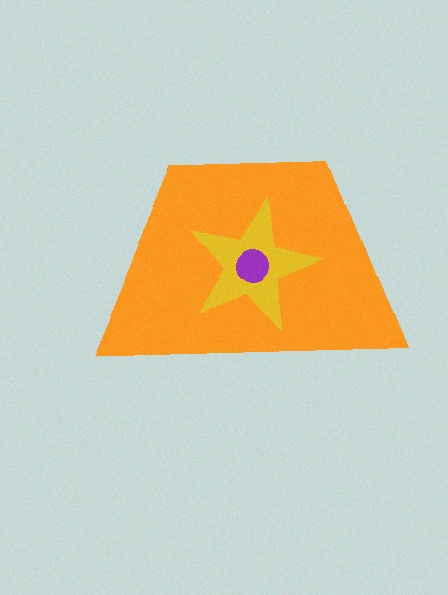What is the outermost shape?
The orange trapezoid.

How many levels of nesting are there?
3.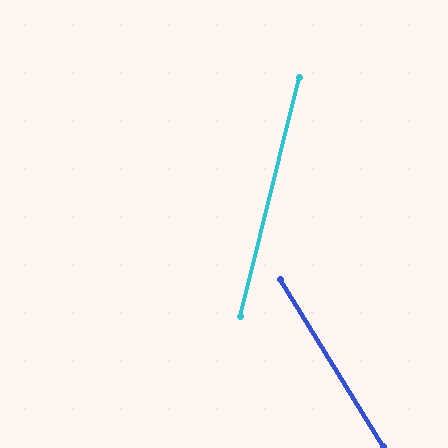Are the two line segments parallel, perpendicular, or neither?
Neither parallel nor perpendicular — they differ by about 46°.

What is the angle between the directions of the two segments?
Approximately 46 degrees.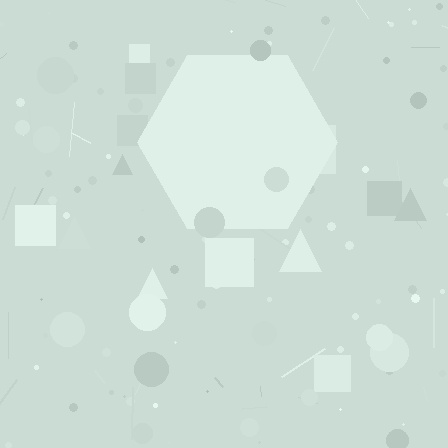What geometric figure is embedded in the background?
A hexagon is embedded in the background.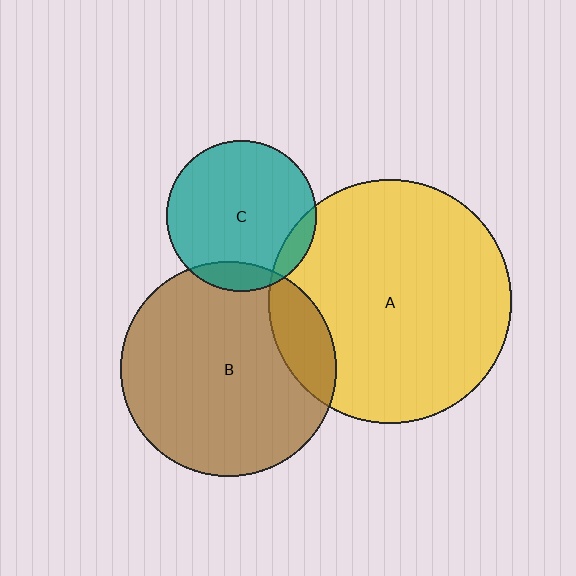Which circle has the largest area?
Circle A (yellow).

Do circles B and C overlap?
Yes.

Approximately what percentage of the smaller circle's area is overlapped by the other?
Approximately 10%.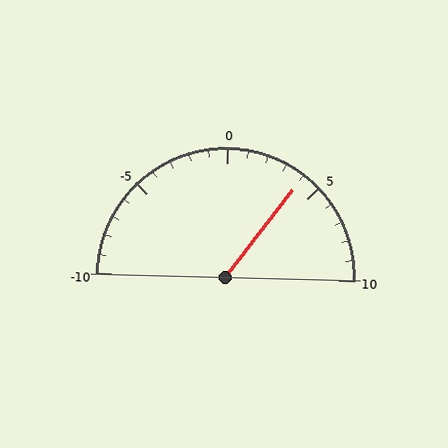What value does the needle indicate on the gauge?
The needle indicates approximately 4.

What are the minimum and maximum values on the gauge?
The gauge ranges from -10 to 10.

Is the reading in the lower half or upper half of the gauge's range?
The reading is in the upper half of the range (-10 to 10).